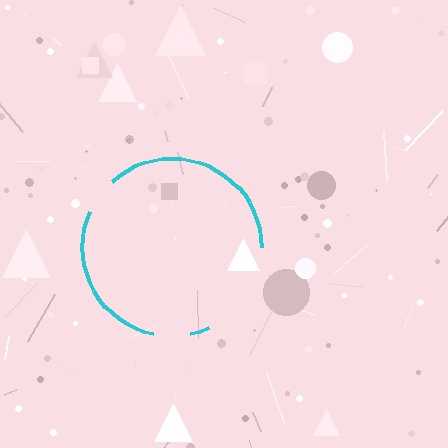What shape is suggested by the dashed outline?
The dashed outline suggests a circle.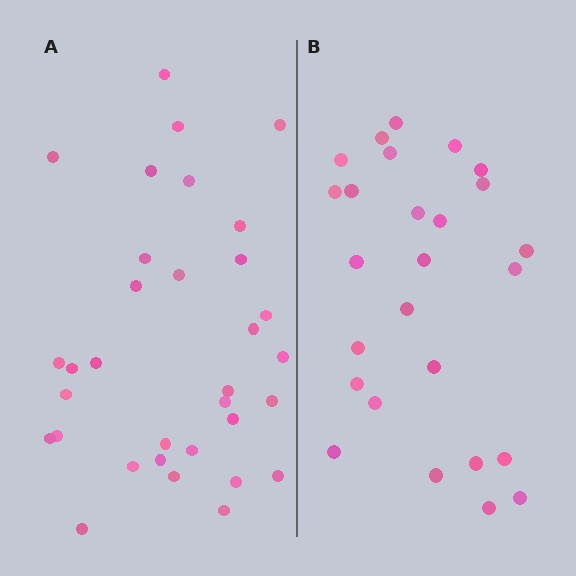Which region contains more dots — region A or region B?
Region A (the left region) has more dots.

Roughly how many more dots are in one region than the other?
Region A has roughly 8 or so more dots than region B.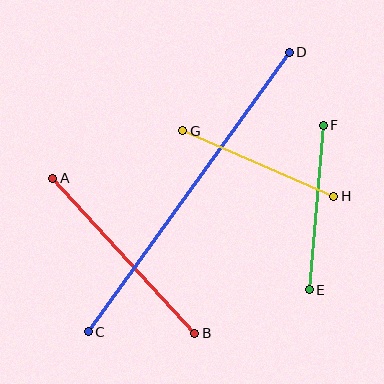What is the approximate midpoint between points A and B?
The midpoint is at approximately (124, 256) pixels.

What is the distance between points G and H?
The distance is approximately 165 pixels.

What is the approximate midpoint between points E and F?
The midpoint is at approximately (316, 207) pixels.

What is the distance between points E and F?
The distance is approximately 165 pixels.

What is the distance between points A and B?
The distance is approximately 210 pixels.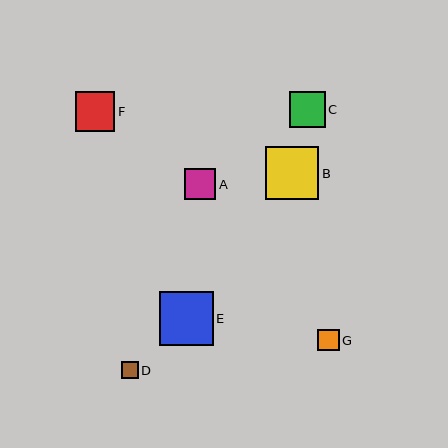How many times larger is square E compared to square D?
Square E is approximately 3.2 times the size of square D.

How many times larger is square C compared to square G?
Square C is approximately 1.7 times the size of square G.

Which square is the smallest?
Square D is the smallest with a size of approximately 17 pixels.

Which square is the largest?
Square E is the largest with a size of approximately 54 pixels.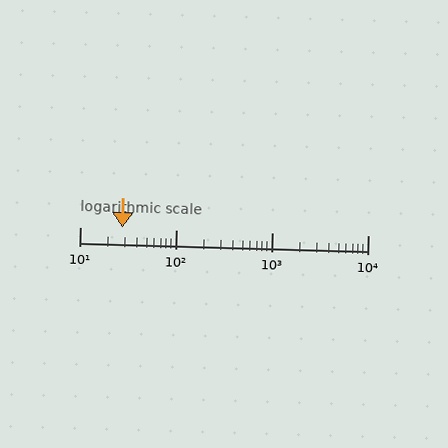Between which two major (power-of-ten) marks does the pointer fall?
The pointer is between 10 and 100.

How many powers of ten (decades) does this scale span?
The scale spans 3 decades, from 10 to 10000.